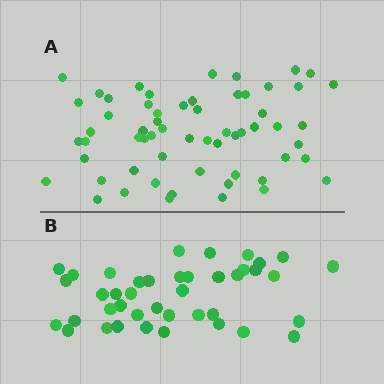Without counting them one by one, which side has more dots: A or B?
Region A (the top region) has more dots.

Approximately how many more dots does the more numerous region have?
Region A has approximately 20 more dots than region B.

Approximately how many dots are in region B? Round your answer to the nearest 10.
About 40 dots. (The exact count is 41, which rounds to 40.)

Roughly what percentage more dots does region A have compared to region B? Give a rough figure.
About 45% more.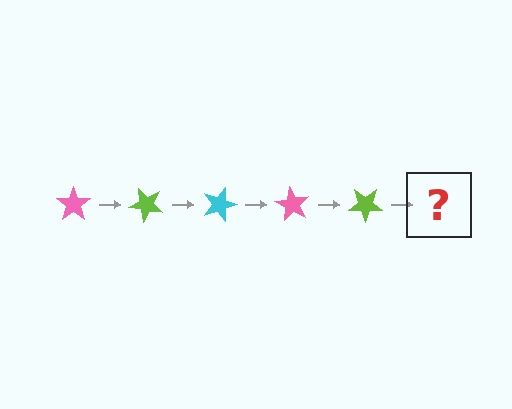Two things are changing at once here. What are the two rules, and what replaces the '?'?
The two rules are that it rotates 45 degrees each step and the color cycles through pink, lime, and cyan. The '?' should be a cyan star, rotated 225 degrees from the start.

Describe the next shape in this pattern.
It should be a cyan star, rotated 225 degrees from the start.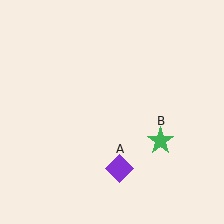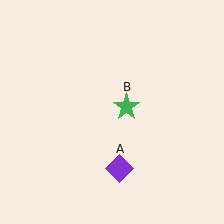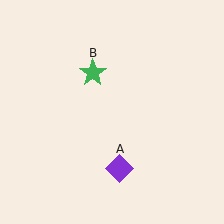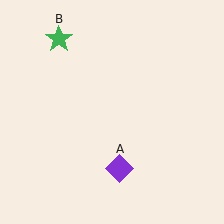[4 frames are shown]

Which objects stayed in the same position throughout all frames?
Purple diamond (object A) remained stationary.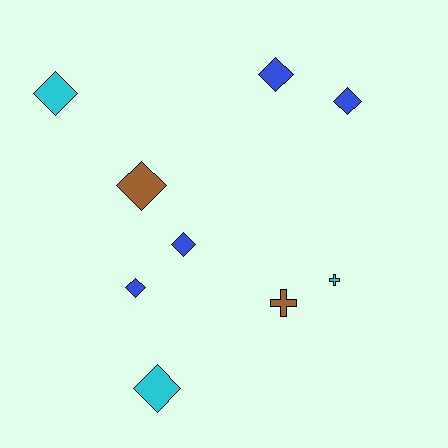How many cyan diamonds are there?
There are 2 cyan diamonds.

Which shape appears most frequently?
Diamond, with 7 objects.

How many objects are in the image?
There are 9 objects.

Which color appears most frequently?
Blue, with 4 objects.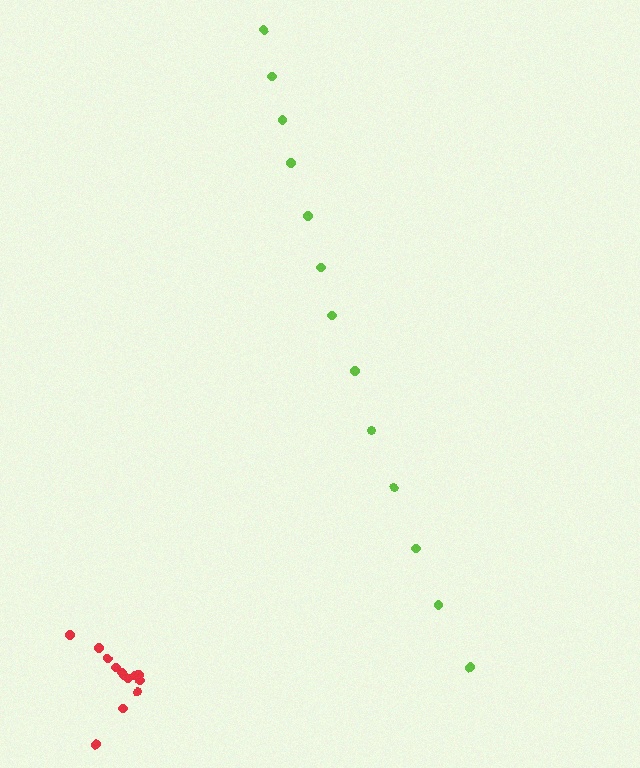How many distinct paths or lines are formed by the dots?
There are 2 distinct paths.